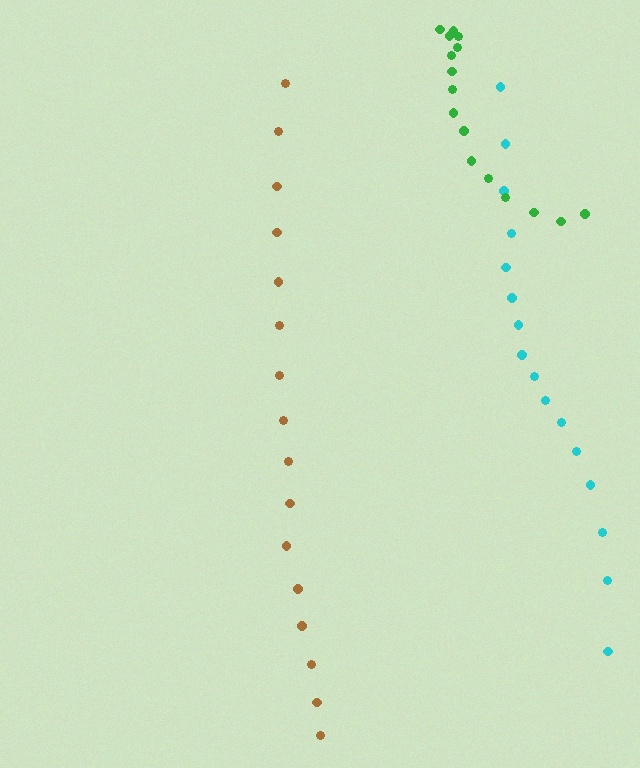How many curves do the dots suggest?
There are 3 distinct paths.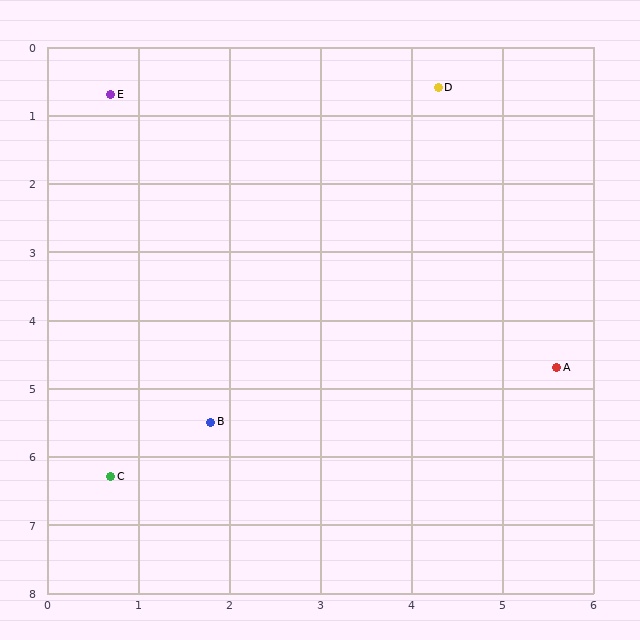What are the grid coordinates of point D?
Point D is at approximately (4.3, 0.6).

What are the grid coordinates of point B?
Point B is at approximately (1.8, 5.5).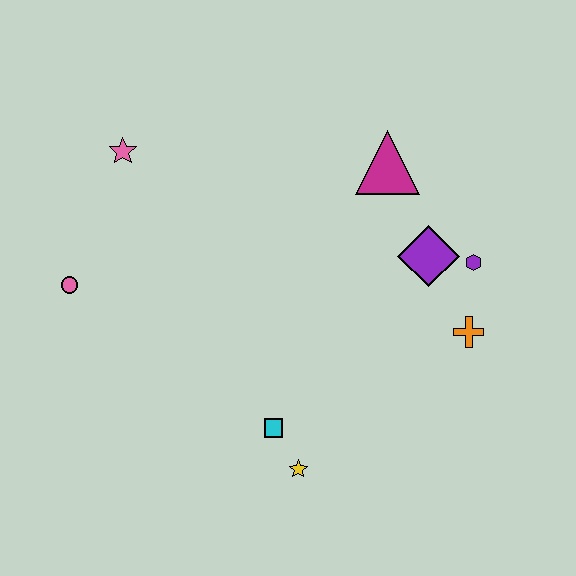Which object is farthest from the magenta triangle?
The pink circle is farthest from the magenta triangle.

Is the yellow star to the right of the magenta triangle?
No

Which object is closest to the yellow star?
The cyan square is closest to the yellow star.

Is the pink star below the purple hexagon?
No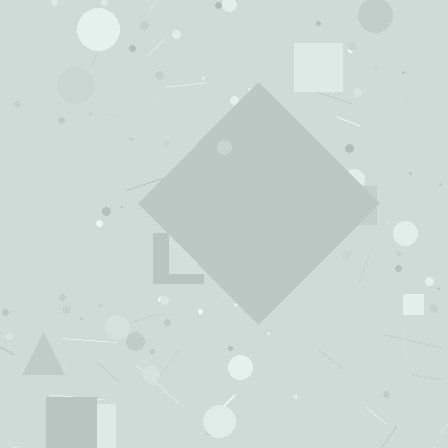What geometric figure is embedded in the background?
A diamond is embedded in the background.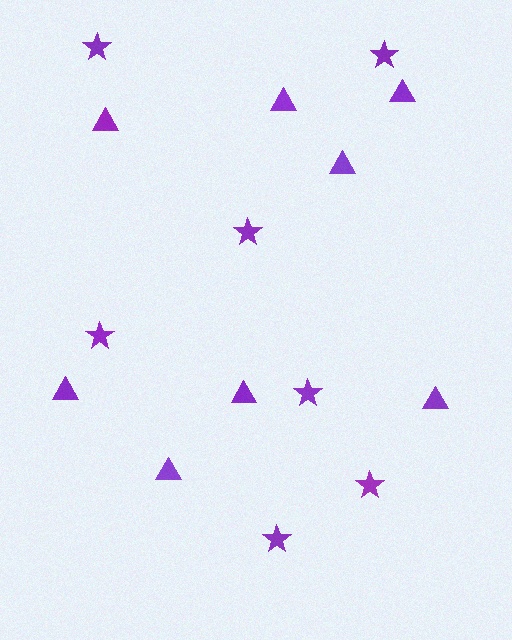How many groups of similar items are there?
There are 2 groups: one group of triangles (8) and one group of stars (7).